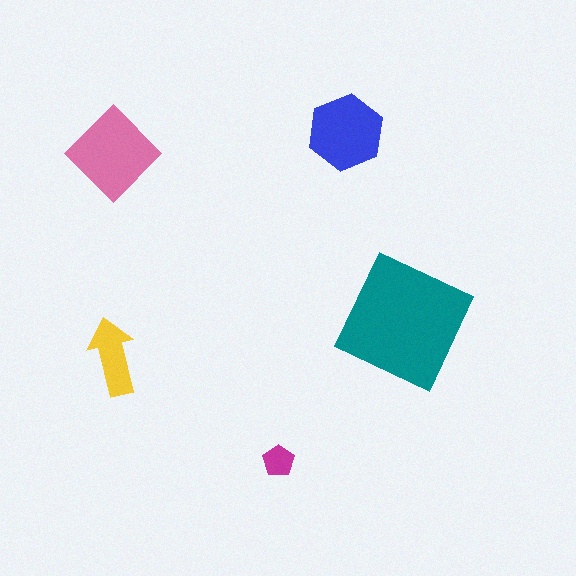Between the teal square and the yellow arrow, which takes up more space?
The teal square.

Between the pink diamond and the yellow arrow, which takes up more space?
The pink diamond.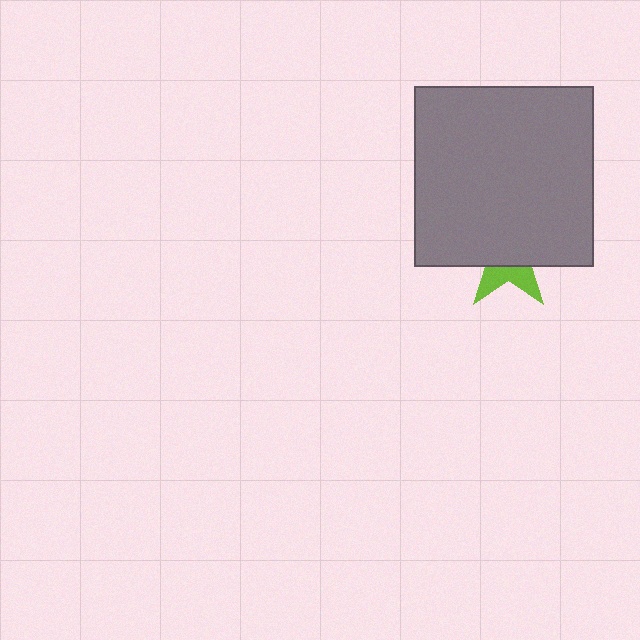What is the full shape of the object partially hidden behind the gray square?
The partially hidden object is a lime star.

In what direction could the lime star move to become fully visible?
The lime star could move down. That would shift it out from behind the gray square entirely.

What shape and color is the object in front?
The object in front is a gray square.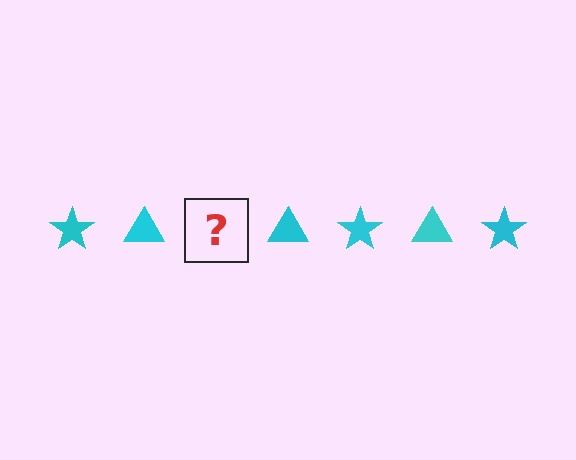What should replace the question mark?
The question mark should be replaced with a cyan star.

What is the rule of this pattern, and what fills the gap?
The rule is that the pattern cycles through star, triangle shapes in cyan. The gap should be filled with a cyan star.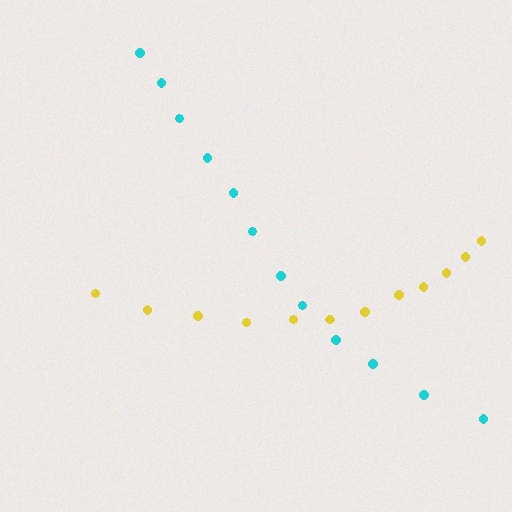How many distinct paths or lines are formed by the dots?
There are 2 distinct paths.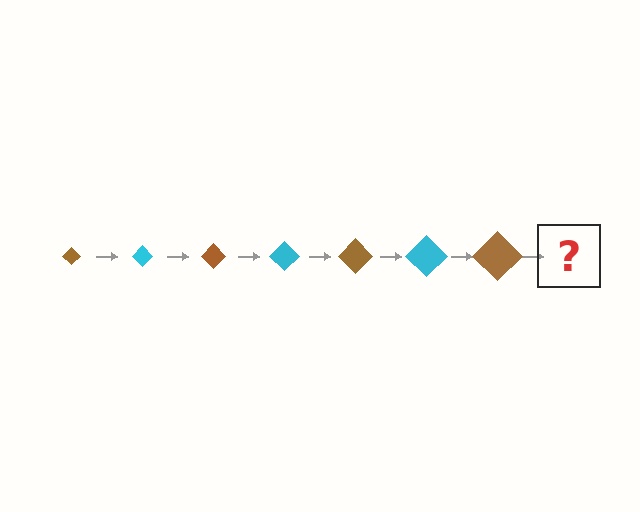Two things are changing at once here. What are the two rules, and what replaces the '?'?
The two rules are that the diamond grows larger each step and the color cycles through brown and cyan. The '?' should be a cyan diamond, larger than the previous one.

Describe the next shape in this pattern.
It should be a cyan diamond, larger than the previous one.